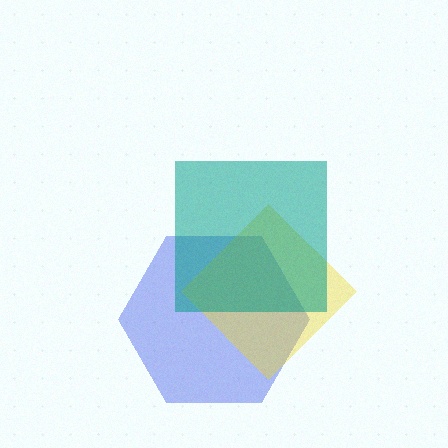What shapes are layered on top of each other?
The layered shapes are: a blue hexagon, a yellow diamond, a teal square.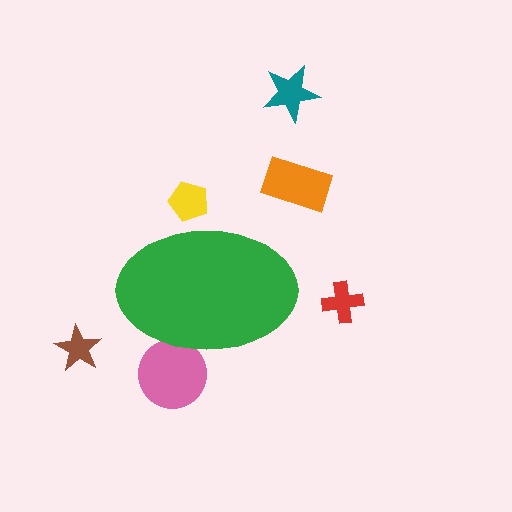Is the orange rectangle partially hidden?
No, the orange rectangle is fully visible.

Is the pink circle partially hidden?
Yes, the pink circle is partially hidden behind the green ellipse.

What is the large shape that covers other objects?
A green ellipse.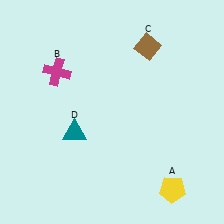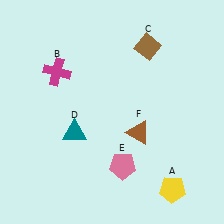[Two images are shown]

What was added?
A pink pentagon (E), a brown triangle (F) were added in Image 2.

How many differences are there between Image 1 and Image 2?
There are 2 differences between the two images.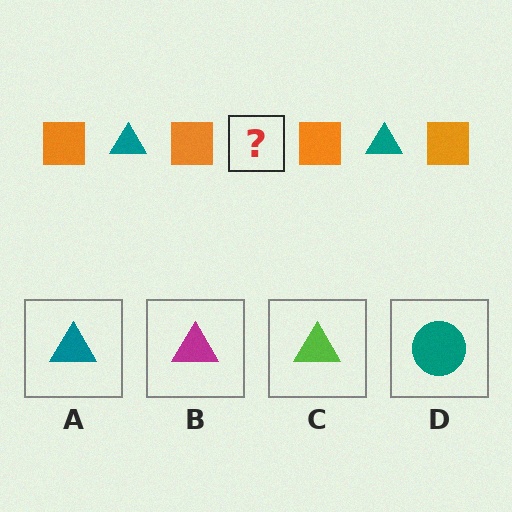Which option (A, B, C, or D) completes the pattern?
A.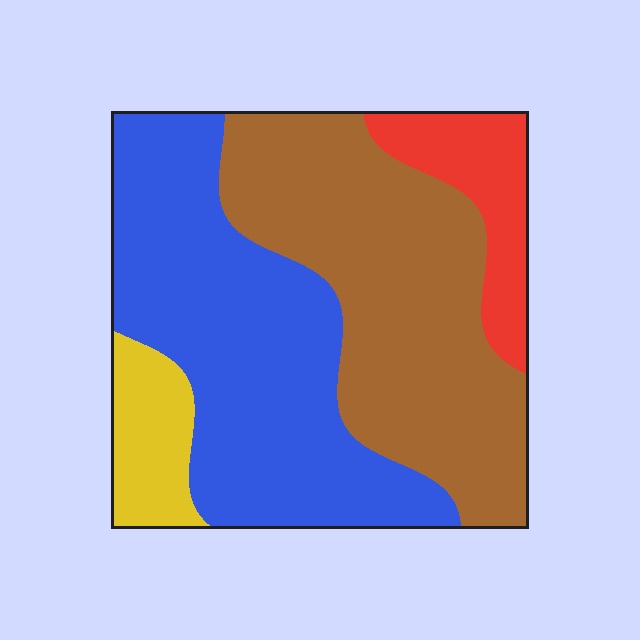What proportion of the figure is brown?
Brown takes up about two fifths (2/5) of the figure.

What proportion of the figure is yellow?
Yellow takes up about one tenth (1/10) of the figure.